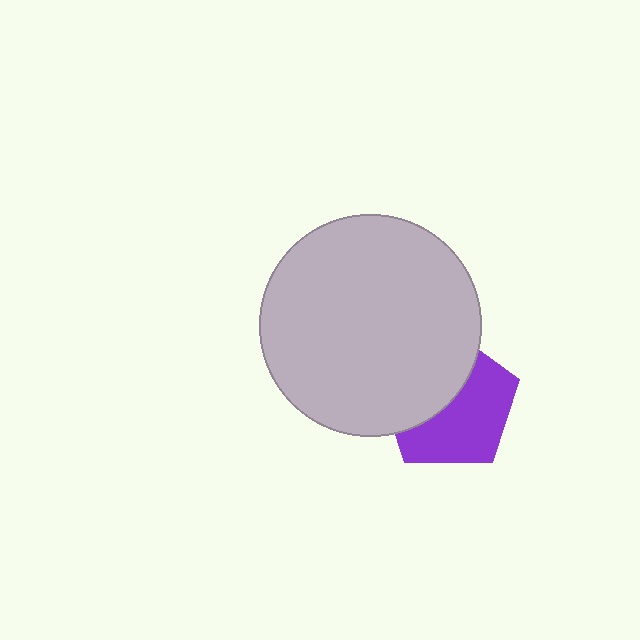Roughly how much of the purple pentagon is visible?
About half of it is visible (roughly 55%).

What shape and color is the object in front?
The object in front is a light gray circle.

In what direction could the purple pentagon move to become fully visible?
The purple pentagon could move toward the lower-right. That would shift it out from behind the light gray circle entirely.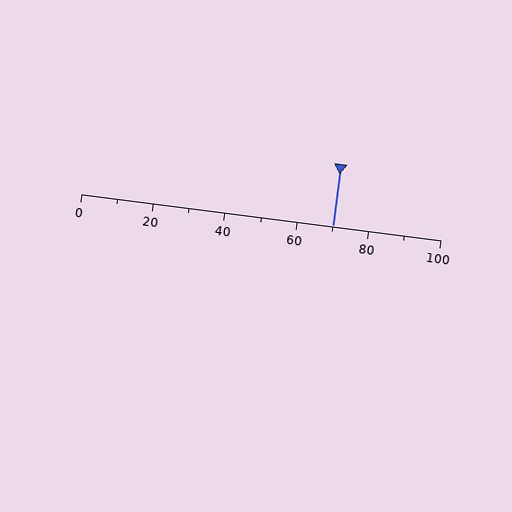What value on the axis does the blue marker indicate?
The marker indicates approximately 70.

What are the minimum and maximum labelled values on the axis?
The axis runs from 0 to 100.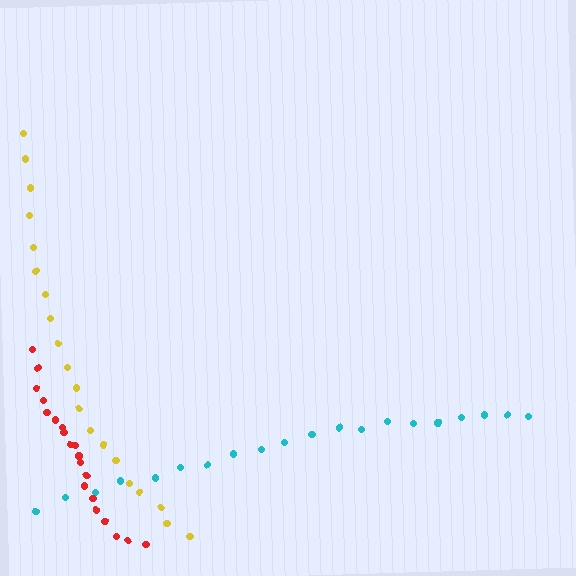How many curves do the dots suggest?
There are 3 distinct paths.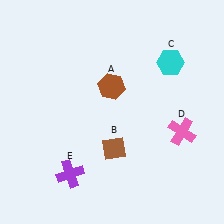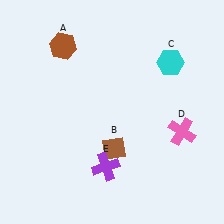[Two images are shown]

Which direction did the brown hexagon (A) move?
The brown hexagon (A) moved left.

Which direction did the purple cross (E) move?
The purple cross (E) moved right.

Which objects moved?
The objects that moved are: the brown hexagon (A), the purple cross (E).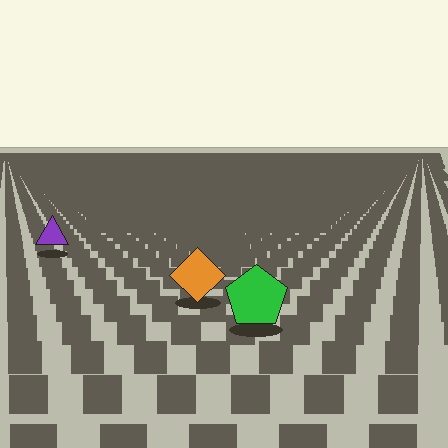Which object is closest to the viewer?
The green pentagon is closest. The texture marks near it are larger and more spread out.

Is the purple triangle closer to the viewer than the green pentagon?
No. The green pentagon is closer — you can tell from the texture gradient: the ground texture is coarser near it.